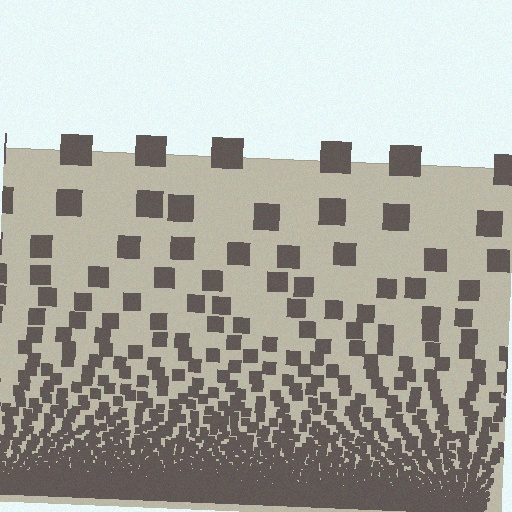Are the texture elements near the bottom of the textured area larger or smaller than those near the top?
Smaller. The gradient is inverted — elements near the bottom are smaller and denser.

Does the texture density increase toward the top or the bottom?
Density increases toward the bottom.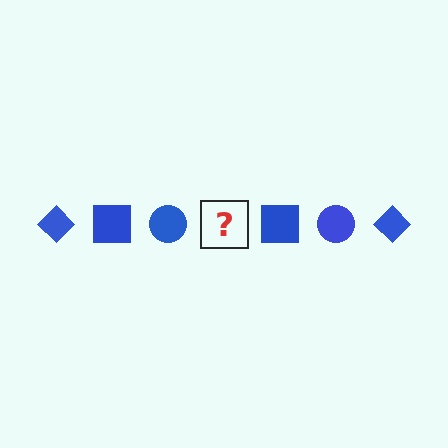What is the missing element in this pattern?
The missing element is a blue diamond.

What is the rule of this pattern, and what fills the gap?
The rule is that the pattern cycles through diamond, square, circle shapes in blue. The gap should be filled with a blue diamond.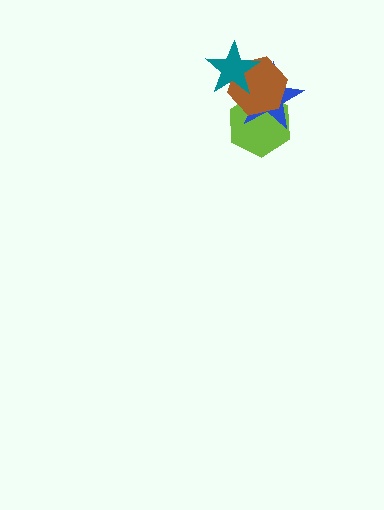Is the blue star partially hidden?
Yes, it is partially covered by another shape.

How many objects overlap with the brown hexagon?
3 objects overlap with the brown hexagon.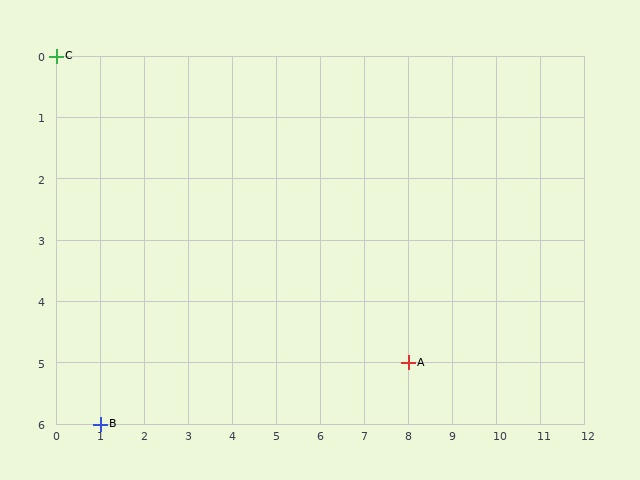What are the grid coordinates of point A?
Point A is at grid coordinates (8, 5).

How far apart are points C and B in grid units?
Points C and B are 1 column and 6 rows apart (about 6.1 grid units diagonally).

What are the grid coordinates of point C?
Point C is at grid coordinates (0, 0).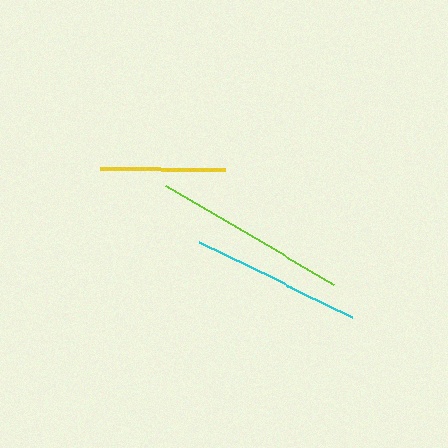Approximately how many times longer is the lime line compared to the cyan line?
The lime line is approximately 1.1 times the length of the cyan line.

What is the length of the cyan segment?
The cyan segment is approximately 172 pixels long.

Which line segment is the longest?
The lime line is the longest at approximately 195 pixels.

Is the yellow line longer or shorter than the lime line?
The lime line is longer than the yellow line.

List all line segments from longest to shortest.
From longest to shortest: lime, cyan, yellow.